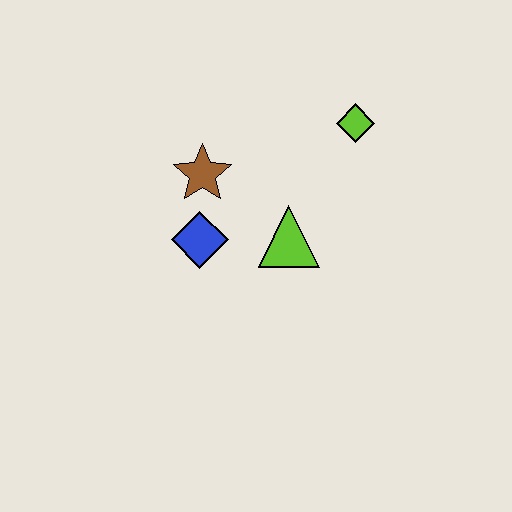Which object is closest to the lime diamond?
The lime triangle is closest to the lime diamond.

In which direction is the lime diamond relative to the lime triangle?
The lime diamond is above the lime triangle.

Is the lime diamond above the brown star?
Yes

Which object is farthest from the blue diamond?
The lime diamond is farthest from the blue diamond.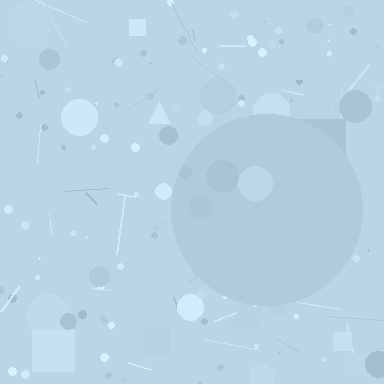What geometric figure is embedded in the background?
A circle is embedded in the background.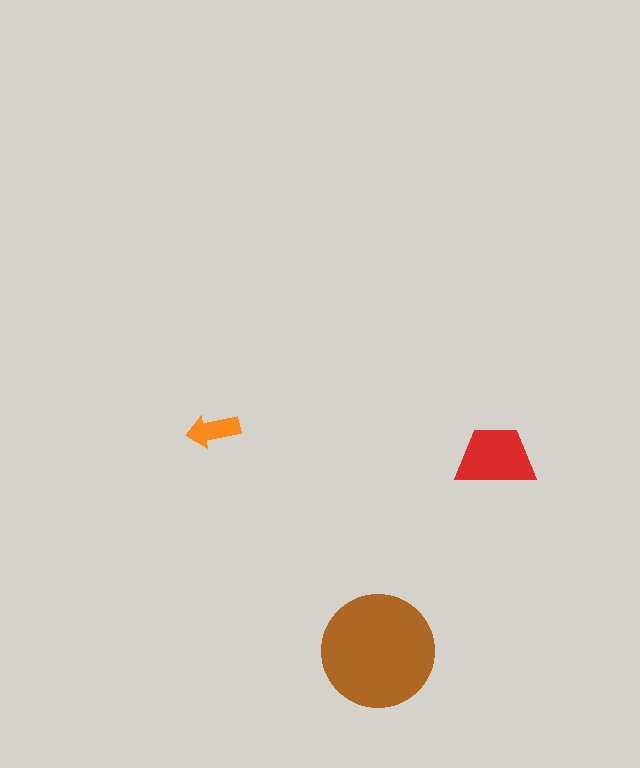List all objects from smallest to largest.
The orange arrow, the red trapezoid, the brown circle.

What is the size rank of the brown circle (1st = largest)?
1st.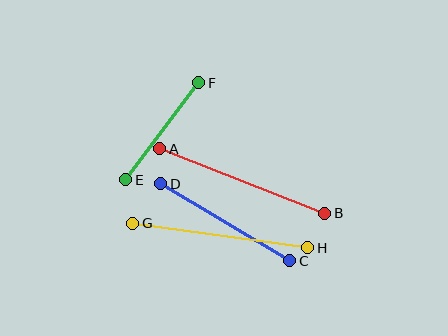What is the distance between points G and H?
The distance is approximately 176 pixels.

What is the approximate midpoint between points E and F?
The midpoint is at approximately (162, 131) pixels.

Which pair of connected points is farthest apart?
Points A and B are farthest apart.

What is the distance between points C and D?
The distance is approximately 150 pixels.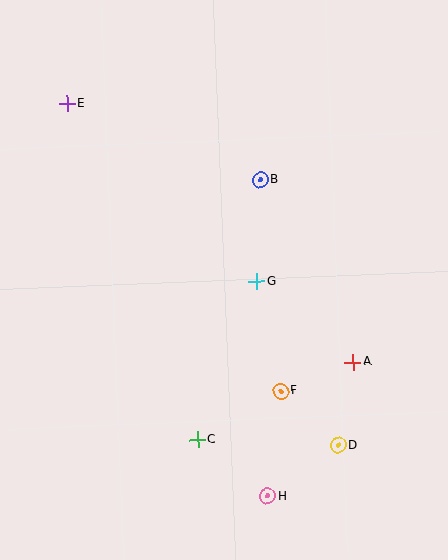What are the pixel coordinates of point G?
Point G is at (257, 281).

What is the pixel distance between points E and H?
The distance between E and H is 441 pixels.